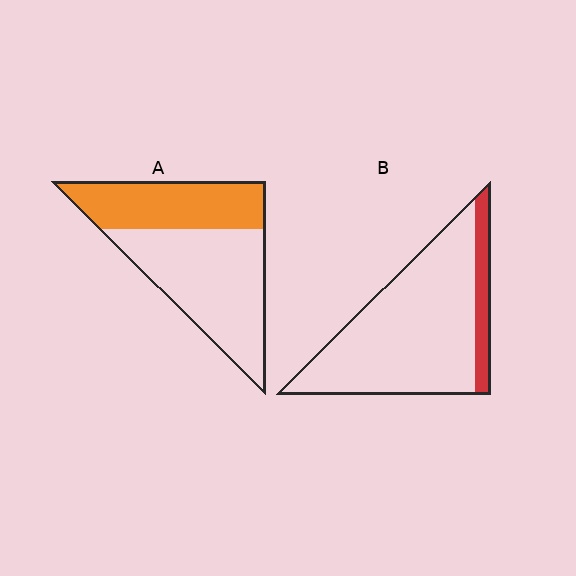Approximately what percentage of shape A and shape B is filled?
A is approximately 40% and B is approximately 15%.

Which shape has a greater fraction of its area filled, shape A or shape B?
Shape A.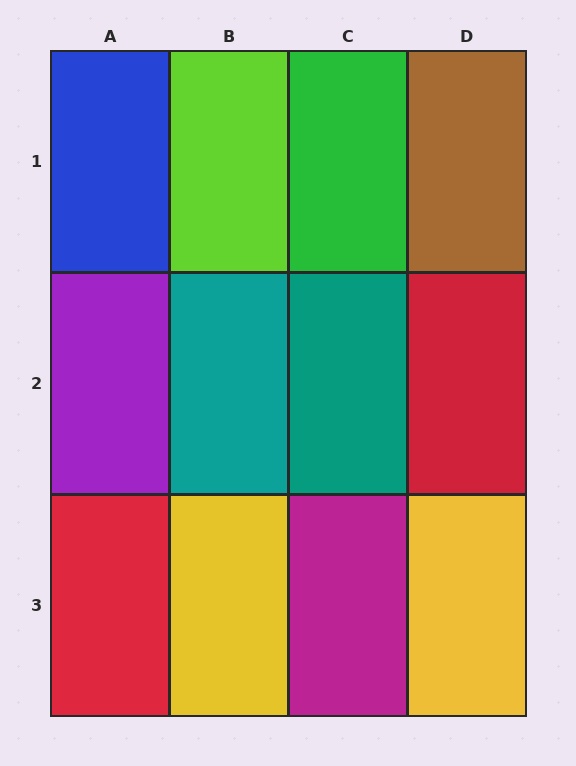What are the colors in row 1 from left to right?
Blue, lime, green, brown.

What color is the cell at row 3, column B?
Yellow.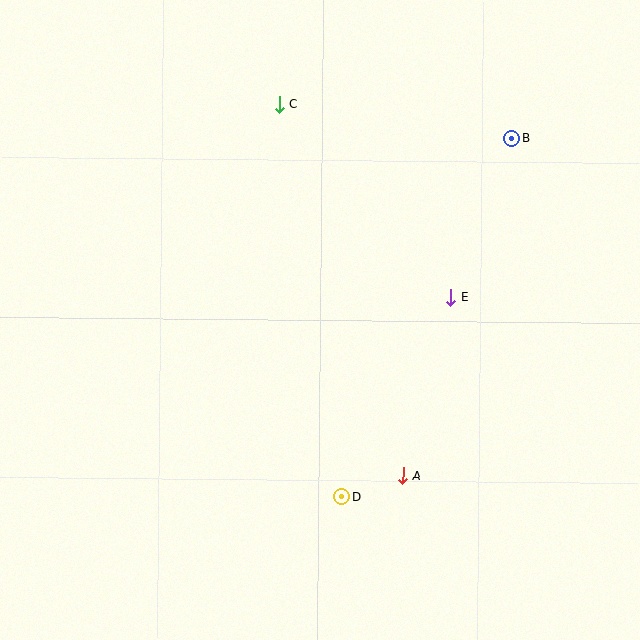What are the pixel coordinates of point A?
Point A is at (403, 476).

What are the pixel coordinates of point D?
Point D is at (342, 497).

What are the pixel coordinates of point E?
Point E is at (451, 297).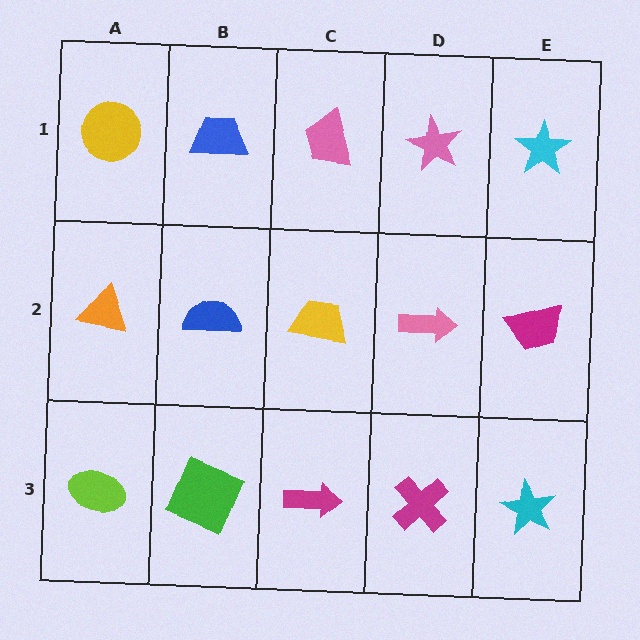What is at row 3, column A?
A lime ellipse.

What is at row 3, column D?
A magenta cross.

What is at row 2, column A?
An orange triangle.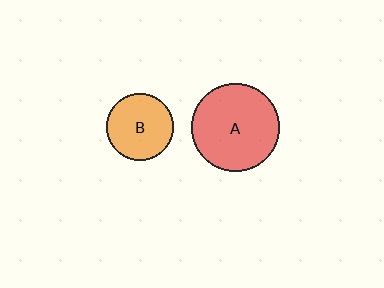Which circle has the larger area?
Circle A (red).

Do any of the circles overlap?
No, none of the circles overlap.